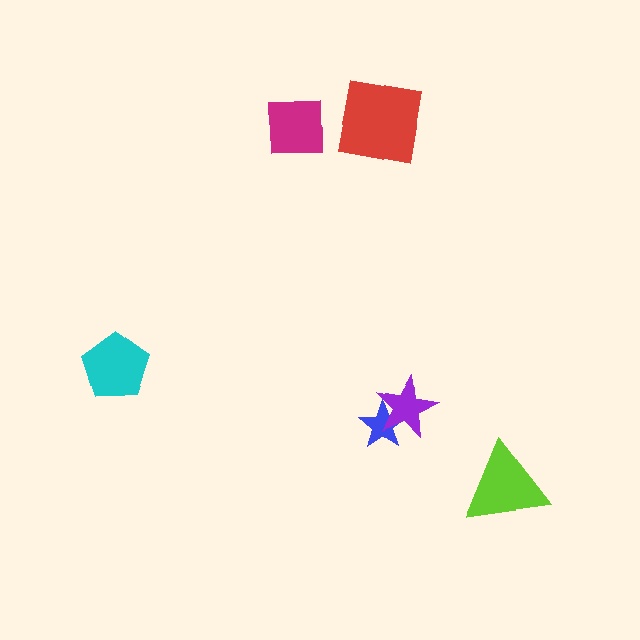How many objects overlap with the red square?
0 objects overlap with the red square.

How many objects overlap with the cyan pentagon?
0 objects overlap with the cyan pentagon.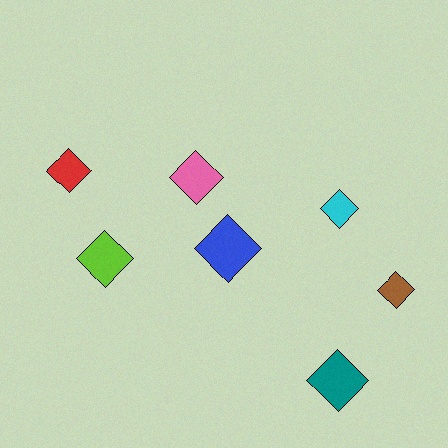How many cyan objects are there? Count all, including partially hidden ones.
There is 1 cyan object.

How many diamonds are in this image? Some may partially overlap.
There are 7 diamonds.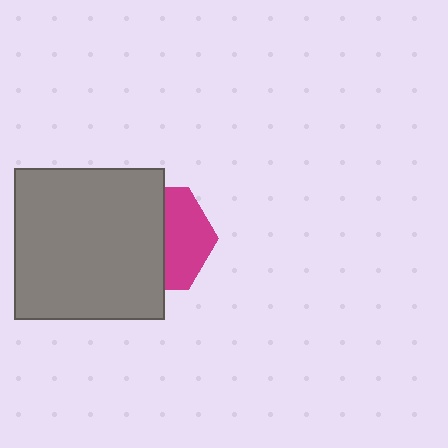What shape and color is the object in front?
The object in front is a gray square.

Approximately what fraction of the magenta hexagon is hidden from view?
Roughly 57% of the magenta hexagon is hidden behind the gray square.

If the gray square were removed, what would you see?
You would see the complete magenta hexagon.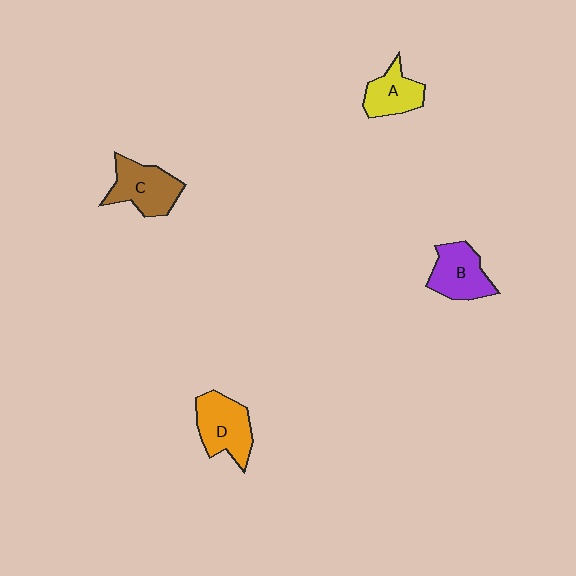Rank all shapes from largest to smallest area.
From largest to smallest: D (orange), C (brown), B (purple), A (yellow).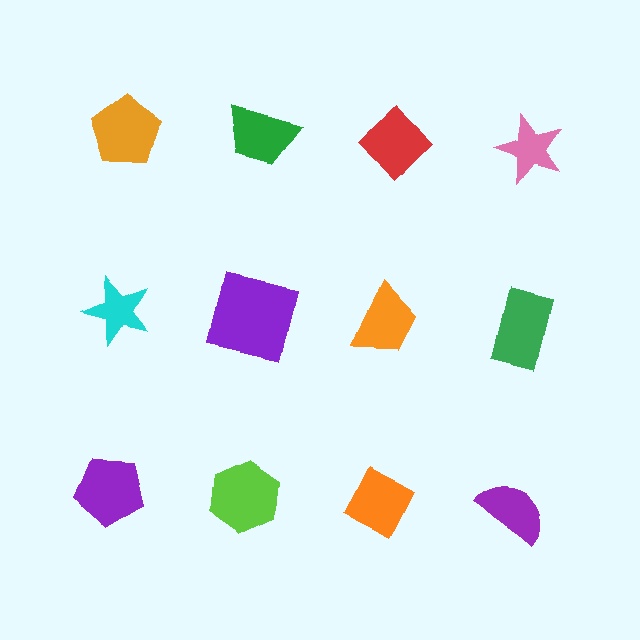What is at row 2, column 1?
A cyan star.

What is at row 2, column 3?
An orange trapezoid.